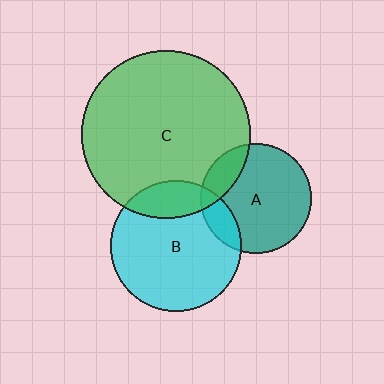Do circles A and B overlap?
Yes.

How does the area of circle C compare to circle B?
Approximately 1.7 times.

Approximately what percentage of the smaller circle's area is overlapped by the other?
Approximately 15%.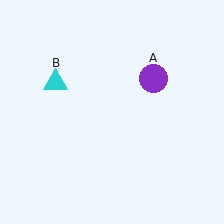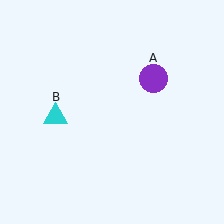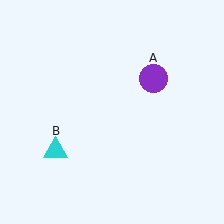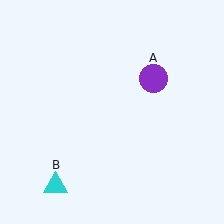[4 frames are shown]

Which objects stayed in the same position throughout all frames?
Purple circle (object A) remained stationary.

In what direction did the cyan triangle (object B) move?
The cyan triangle (object B) moved down.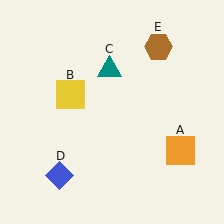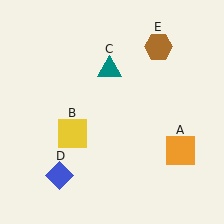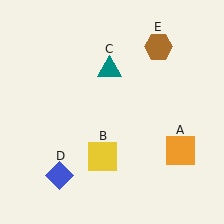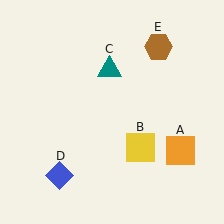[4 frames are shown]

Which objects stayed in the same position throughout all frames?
Orange square (object A) and teal triangle (object C) and blue diamond (object D) and brown hexagon (object E) remained stationary.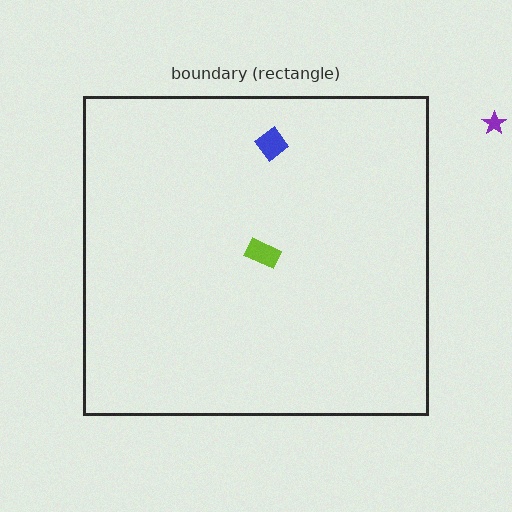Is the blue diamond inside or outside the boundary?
Inside.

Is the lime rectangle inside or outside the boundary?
Inside.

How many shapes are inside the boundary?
2 inside, 1 outside.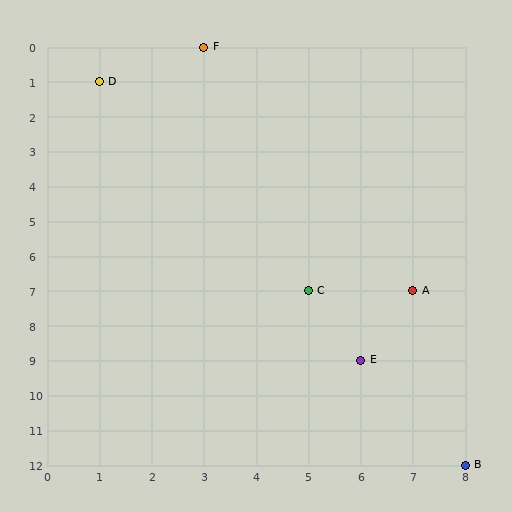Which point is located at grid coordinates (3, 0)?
Point F is at (3, 0).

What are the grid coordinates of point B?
Point B is at grid coordinates (8, 12).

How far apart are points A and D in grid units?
Points A and D are 6 columns and 6 rows apart (about 8.5 grid units diagonally).